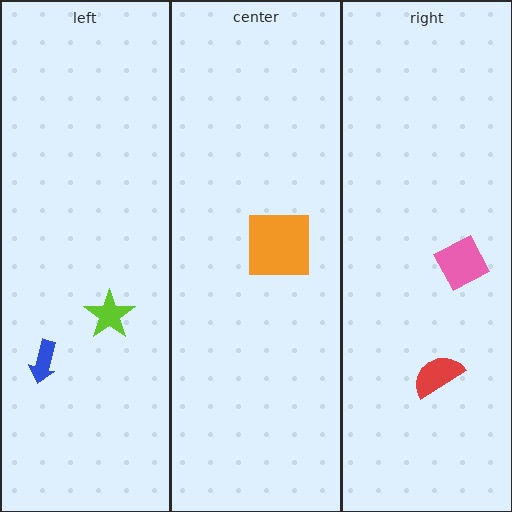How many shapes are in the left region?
2.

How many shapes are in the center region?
1.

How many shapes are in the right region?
2.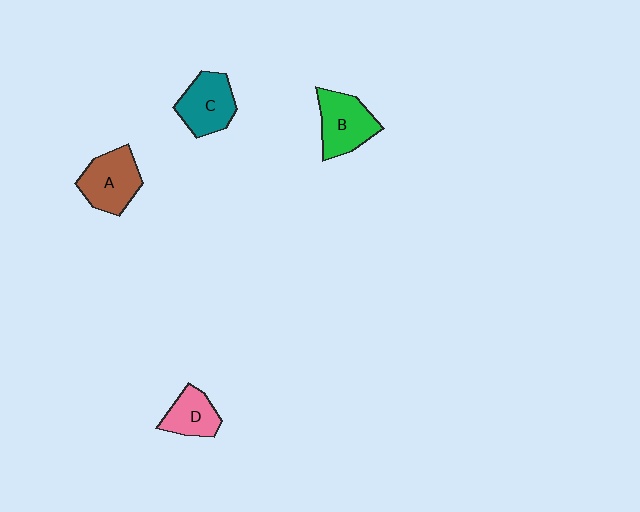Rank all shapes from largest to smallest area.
From largest to smallest: B (green), A (brown), C (teal), D (pink).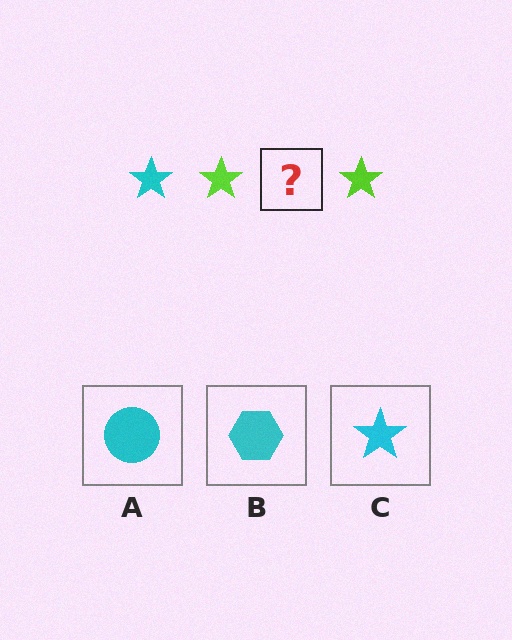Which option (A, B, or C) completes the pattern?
C.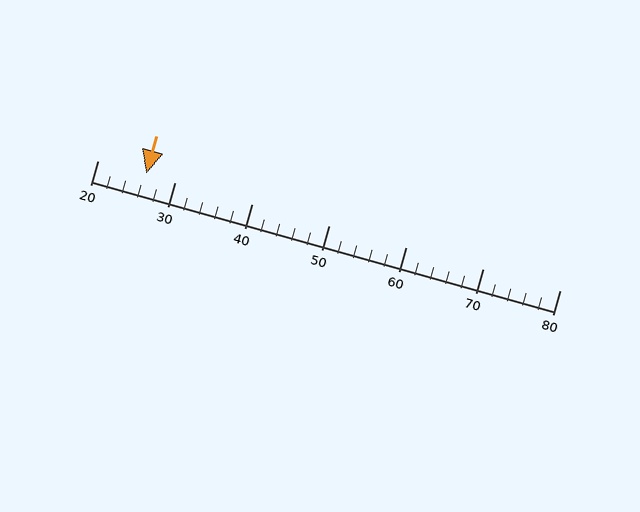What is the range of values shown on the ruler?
The ruler shows values from 20 to 80.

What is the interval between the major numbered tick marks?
The major tick marks are spaced 10 units apart.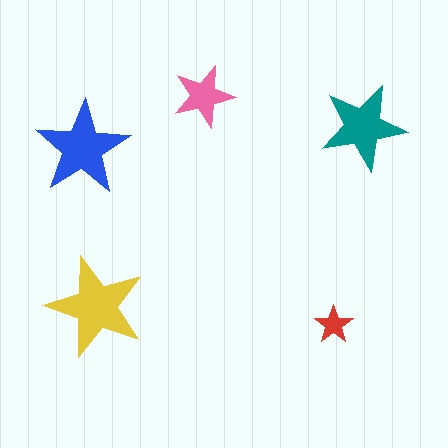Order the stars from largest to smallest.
the yellow one, the blue one, the teal one, the pink one, the red one.